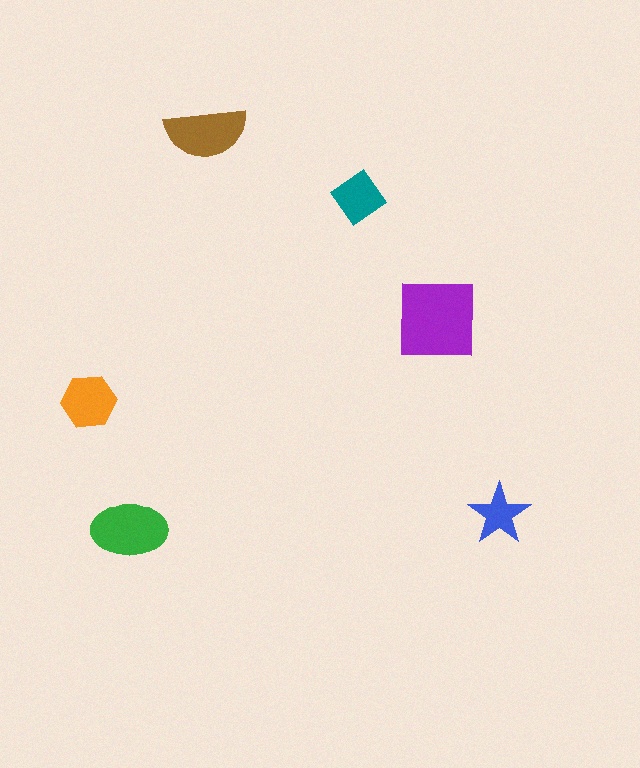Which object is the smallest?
The blue star.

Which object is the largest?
The purple square.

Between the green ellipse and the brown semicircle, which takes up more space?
The green ellipse.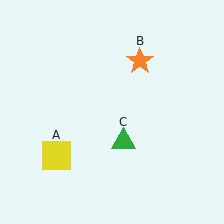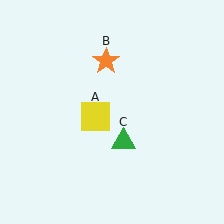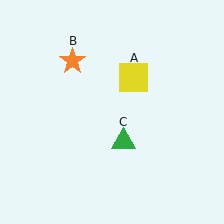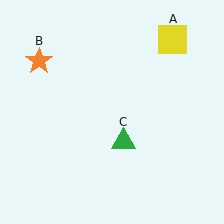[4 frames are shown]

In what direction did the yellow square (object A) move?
The yellow square (object A) moved up and to the right.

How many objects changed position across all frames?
2 objects changed position: yellow square (object A), orange star (object B).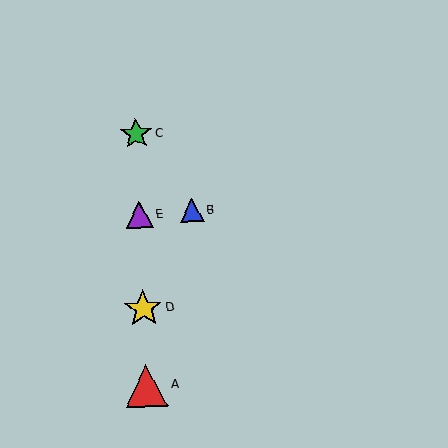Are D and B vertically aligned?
No, D is at x≈143 and B is at x≈192.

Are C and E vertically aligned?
Yes, both are at x≈136.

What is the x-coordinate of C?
Object C is at x≈136.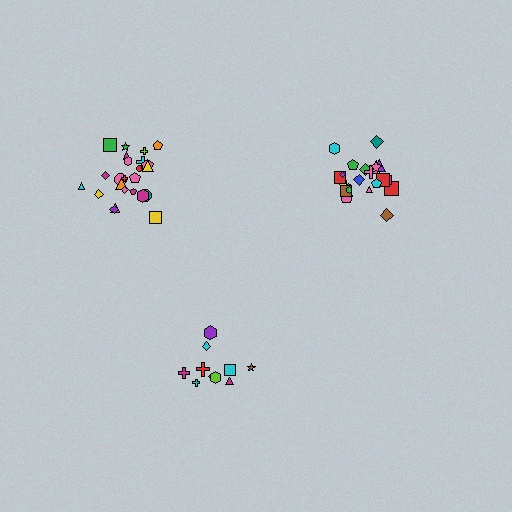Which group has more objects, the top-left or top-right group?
The top-left group.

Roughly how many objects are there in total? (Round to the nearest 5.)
Roughly 55 objects in total.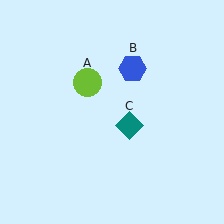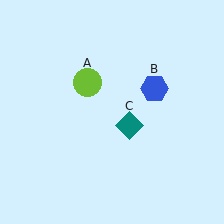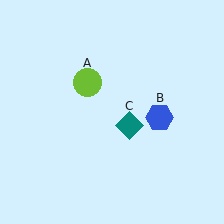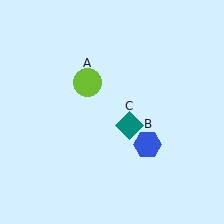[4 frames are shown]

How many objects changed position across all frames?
1 object changed position: blue hexagon (object B).